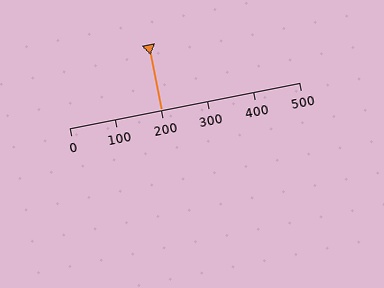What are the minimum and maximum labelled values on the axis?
The axis runs from 0 to 500.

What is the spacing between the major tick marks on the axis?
The major ticks are spaced 100 apart.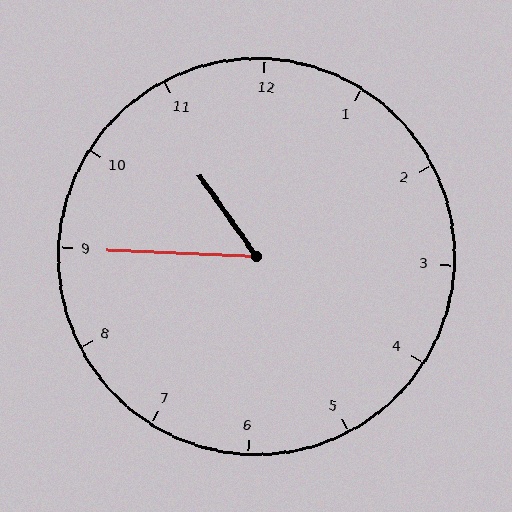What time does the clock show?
10:45.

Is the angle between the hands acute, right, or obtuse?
It is acute.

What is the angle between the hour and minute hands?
Approximately 52 degrees.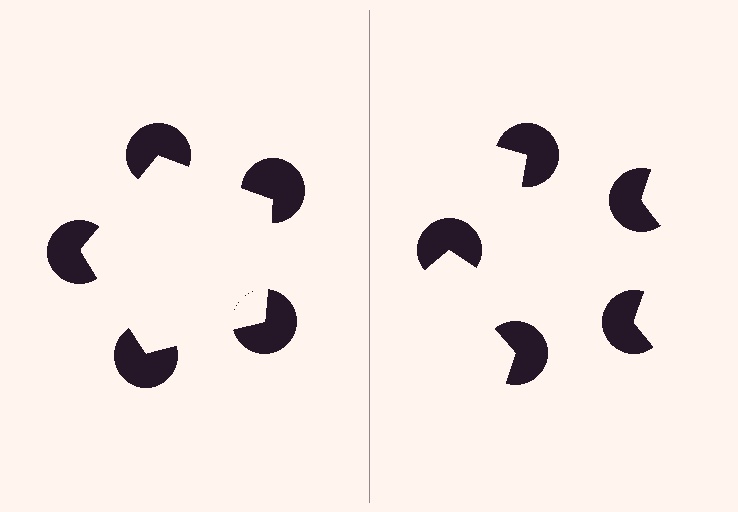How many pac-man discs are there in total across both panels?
10 — 5 on each side.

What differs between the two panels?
The pac-man discs are positioned identically on both sides; only the wedge orientations differ. On the left they align to a pentagon; on the right they are misaligned.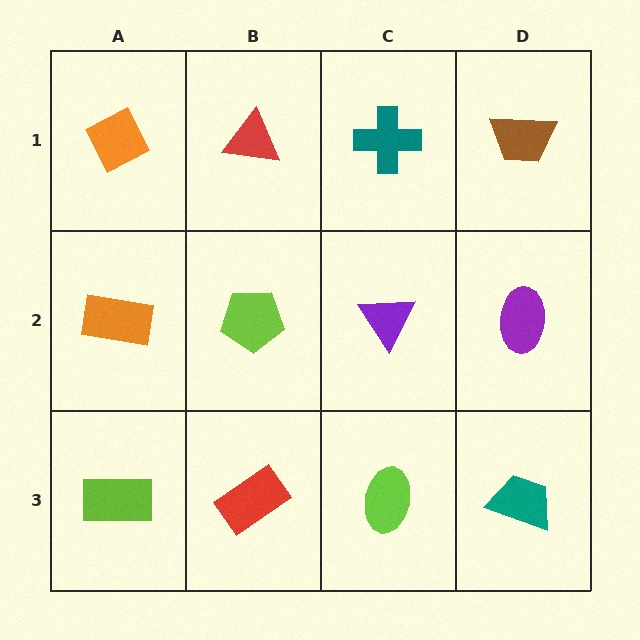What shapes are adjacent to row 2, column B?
A red triangle (row 1, column B), a red rectangle (row 3, column B), an orange rectangle (row 2, column A), a purple triangle (row 2, column C).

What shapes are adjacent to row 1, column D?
A purple ellipse (row 2, column D), a teal cross (row 1, column C).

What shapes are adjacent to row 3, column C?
A purple triangle (row 2, column C), a red rectangle (row 3, column B), a teal trapezoid (row 3, column D).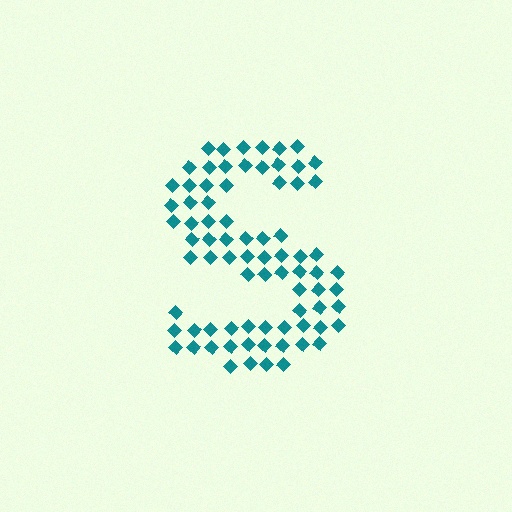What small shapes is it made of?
It is made of small diamonds.